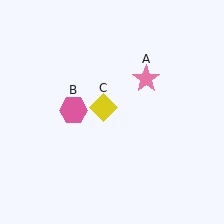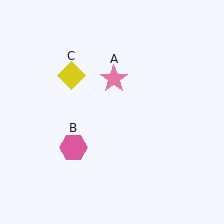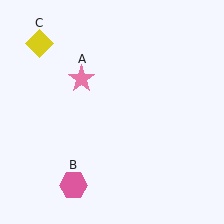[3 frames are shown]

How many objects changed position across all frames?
3 objects changed position: pink star (object A), pink hexagon (object B), yellow diamond (object C).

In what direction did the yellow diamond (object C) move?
The yellow diamond (object C) moved up and to the left.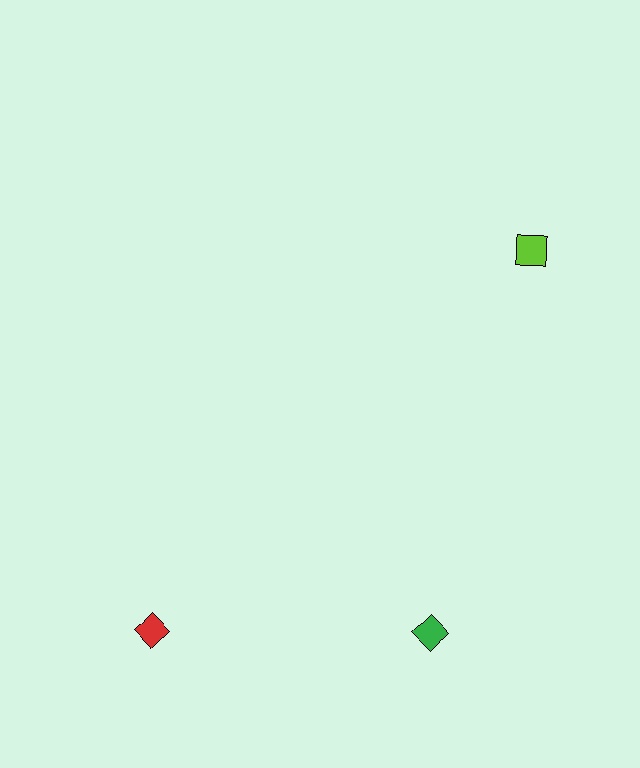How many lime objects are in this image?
There is 1 lime object.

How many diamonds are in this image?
There are 2 diamonds.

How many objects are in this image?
There are 3 objects.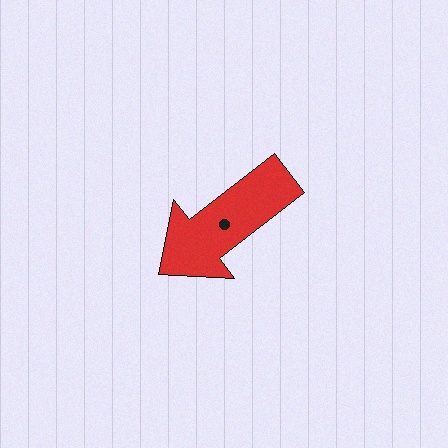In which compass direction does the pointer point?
Southwest.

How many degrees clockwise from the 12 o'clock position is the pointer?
Approximately 232 degrees.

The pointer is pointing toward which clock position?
Roughly 8 o'clock.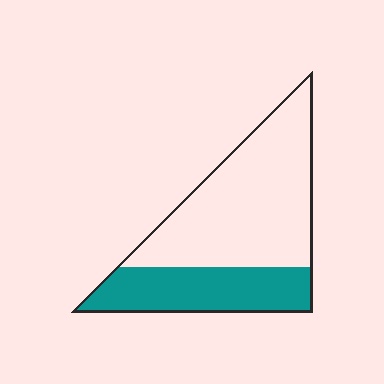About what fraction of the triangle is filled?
About one third (1/3).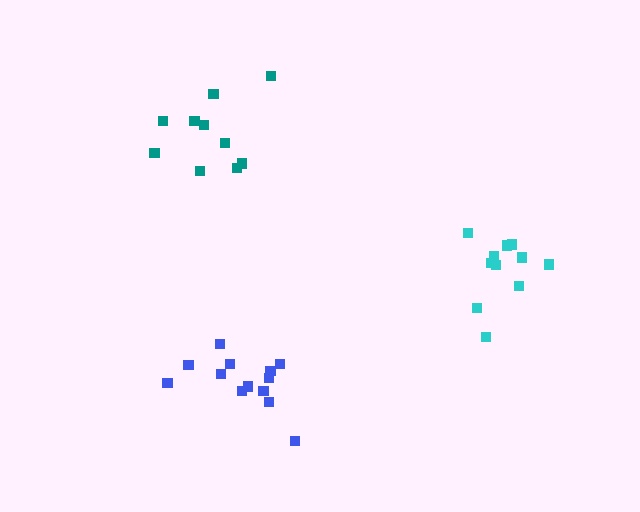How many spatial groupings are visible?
There are 3 spatial groupings.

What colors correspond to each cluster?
The clusters are colored: cyan, teal, blue.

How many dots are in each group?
Group 1: 11 dots, Group 2: 10 dots, Group 3: 13 dots (34 total).